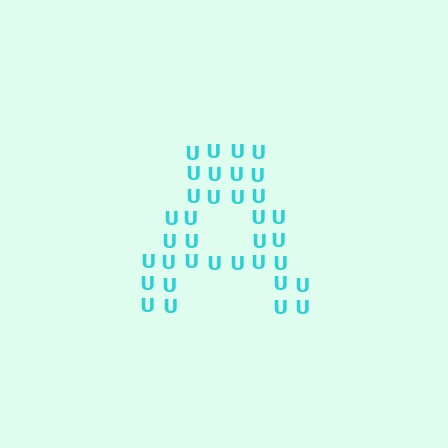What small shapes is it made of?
It is made of small letter U's.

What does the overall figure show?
The overall figure shows the letter A.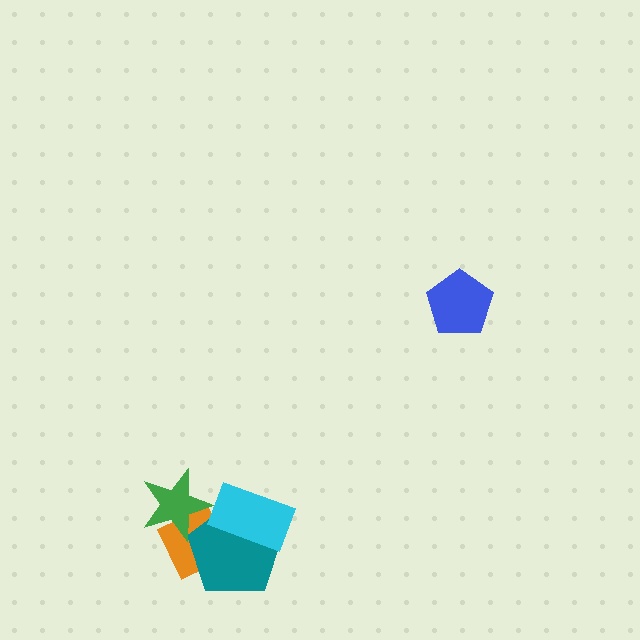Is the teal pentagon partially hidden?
Yes, it is partially covered by another shape.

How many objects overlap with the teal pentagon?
3 objects overlap with the teal pentagon.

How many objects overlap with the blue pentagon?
0 objects overlap with the blue pentagon.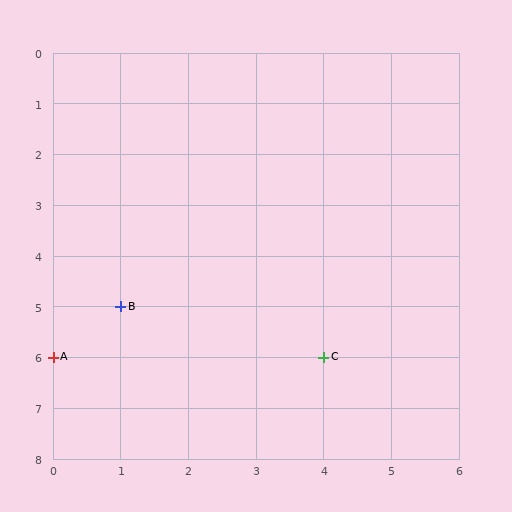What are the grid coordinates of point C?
Point C is at grid coordinates (4, 6).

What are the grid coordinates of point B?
Point B is at grid coordinates (1, 5).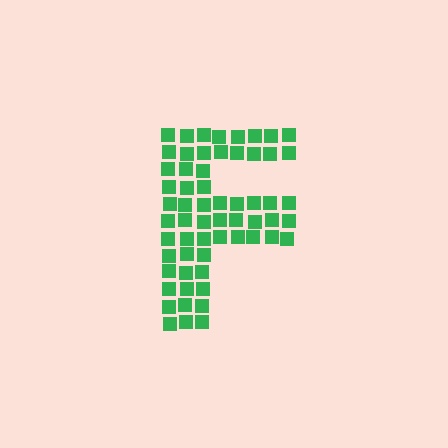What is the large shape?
The large shape is the letter F.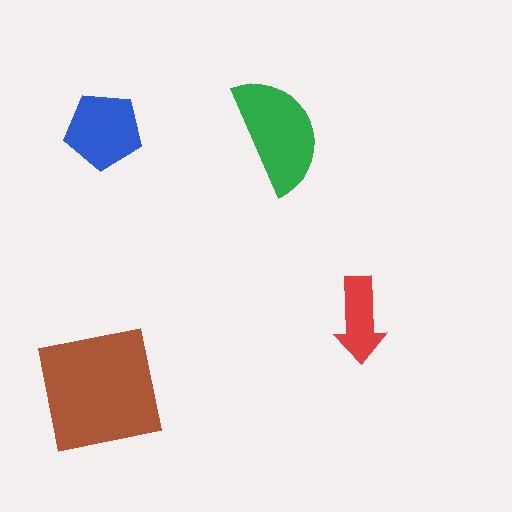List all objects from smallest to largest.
The red arrow, the blue pentagon, the green semicircle, the brown square.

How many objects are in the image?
There are 4 objects in the image.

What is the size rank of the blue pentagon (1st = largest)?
3rd.